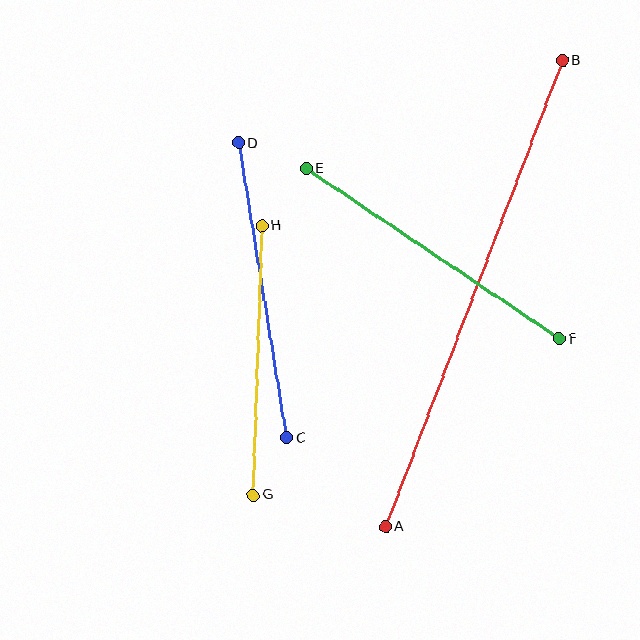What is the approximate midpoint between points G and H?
The midpoint is at approximately (258, 361) pixels.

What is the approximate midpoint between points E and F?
The midpoint is at approximately (433, 254) pixels.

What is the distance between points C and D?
The distance is approximately 299 pixels.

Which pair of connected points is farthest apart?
Points A and B are farthest apart.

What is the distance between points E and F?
The distance is approximately 305 pixels.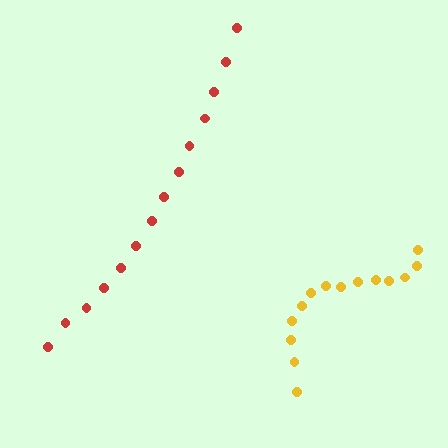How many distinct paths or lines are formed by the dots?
There are 2 distinct paths.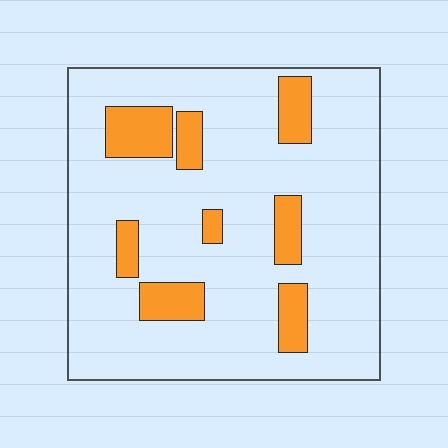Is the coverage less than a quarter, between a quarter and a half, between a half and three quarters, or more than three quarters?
Less than a quarter.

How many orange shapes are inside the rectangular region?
8.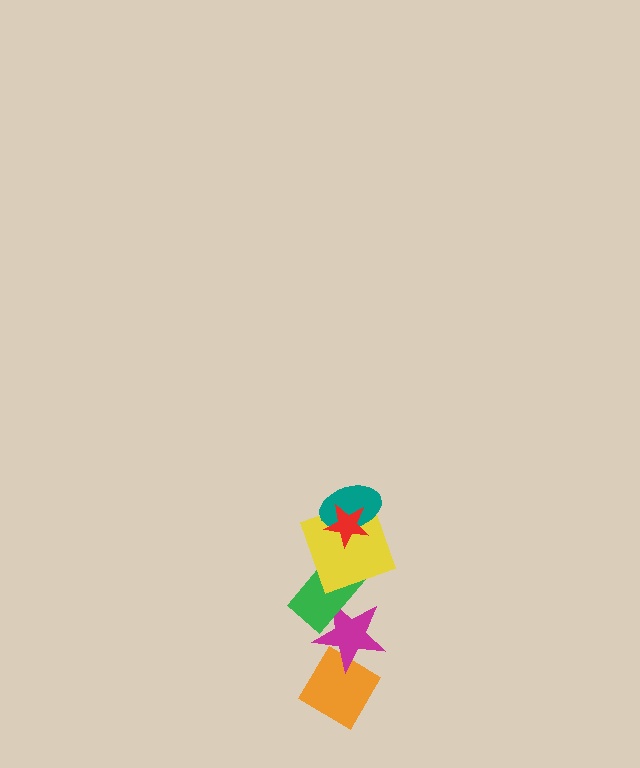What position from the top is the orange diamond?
The orange diamond is 6th from the top.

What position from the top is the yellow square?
The yellow square is 3rd from the top.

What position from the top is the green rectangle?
The green rectangle is 4th from the top.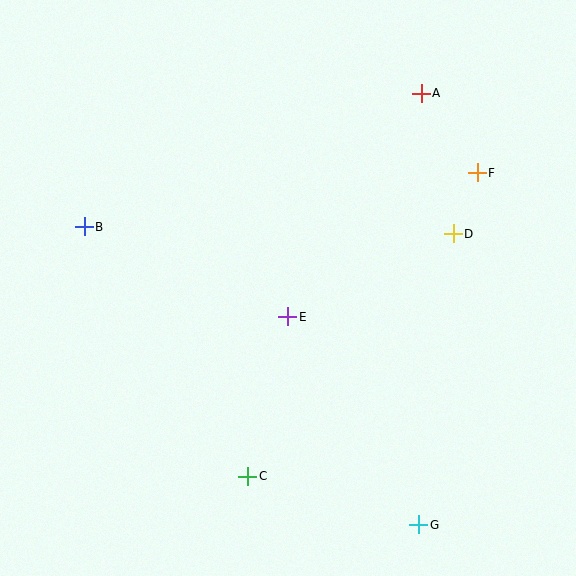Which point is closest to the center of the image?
Point E at (288, 317) is closest to the center.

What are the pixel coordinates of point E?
Point E is at (288, 317).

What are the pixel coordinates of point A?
Point A is at (421, 93).